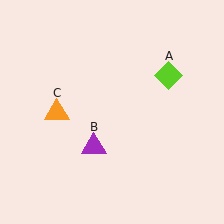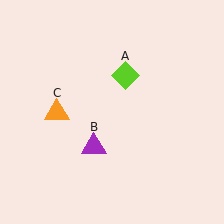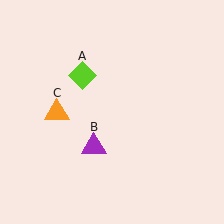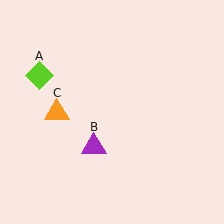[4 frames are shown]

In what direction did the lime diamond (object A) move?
The lime diamond (object A) moved left.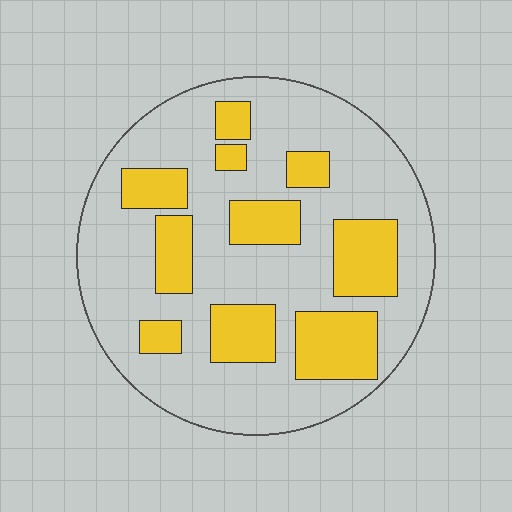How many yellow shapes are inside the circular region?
10.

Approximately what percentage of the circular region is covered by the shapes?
Approximately 30%.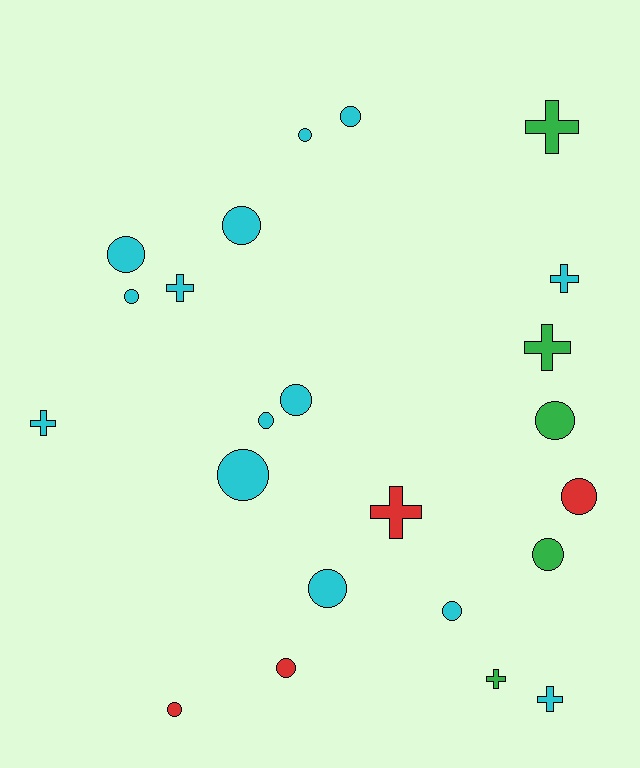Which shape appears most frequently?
Circle, with 15 objects.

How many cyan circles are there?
There are 10 cyan circles.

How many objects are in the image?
There are 23 objects.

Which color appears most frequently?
Cyan, with 14 objects.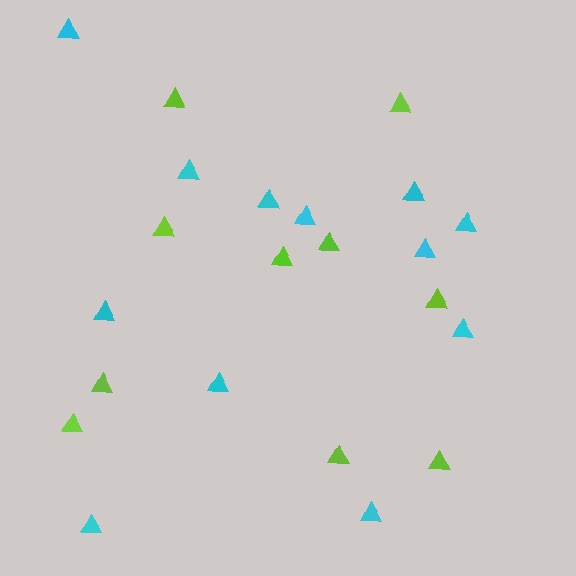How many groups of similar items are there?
There are 2 groups: one group of lime triangles (10) and one group of cyan triangles (12).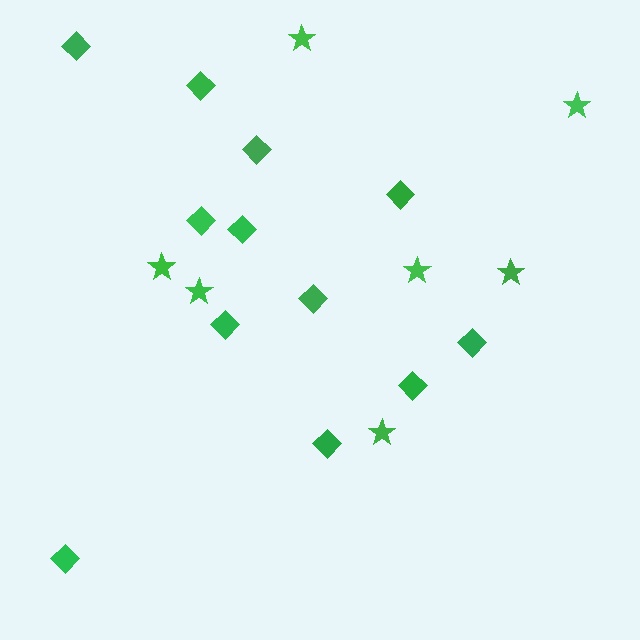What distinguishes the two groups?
There are 2 groups: one group of stars (7) and one group of diamonds (12).